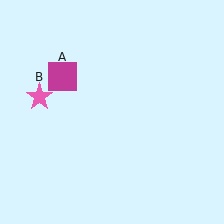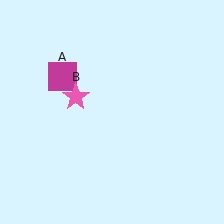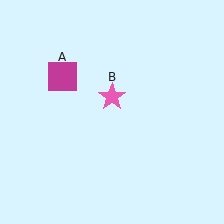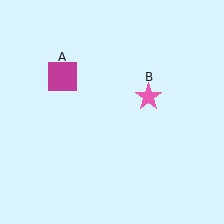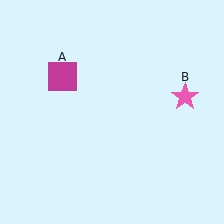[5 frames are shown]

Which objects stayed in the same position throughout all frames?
Magenta square (object A) remained stationary.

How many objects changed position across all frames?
1 object changed position: pink star (object B).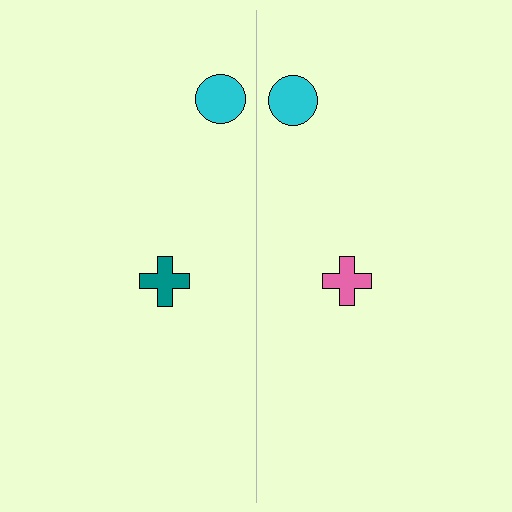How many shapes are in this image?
There are 4 shapes in this image.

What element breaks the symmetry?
The pink cross on the right side breaks the symmetry — its mirror counterpart is teal.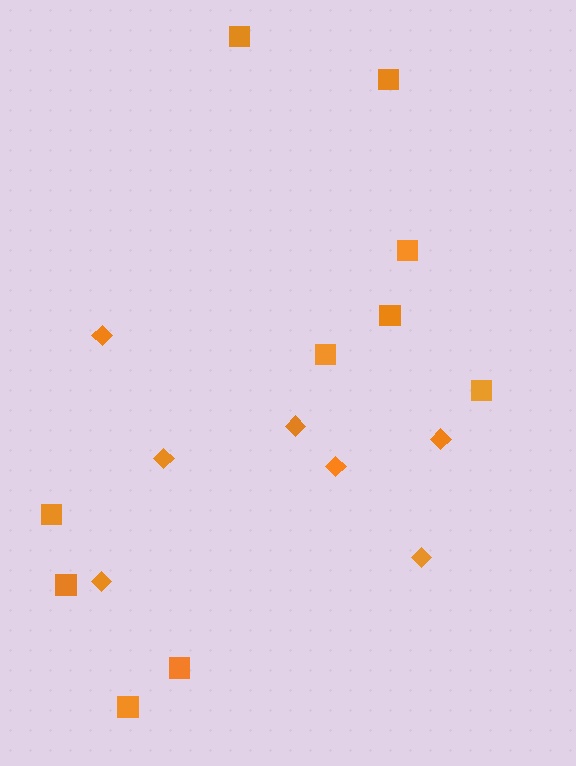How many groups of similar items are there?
There are 2 groups: one group of squares (10) and one group of diamonds (7).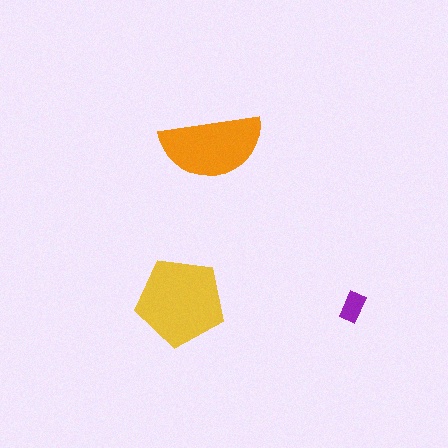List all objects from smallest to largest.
The purple rectangle, the orange semicircle, the yellow pentagon.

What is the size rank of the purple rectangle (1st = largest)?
3rd.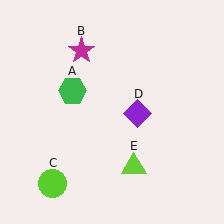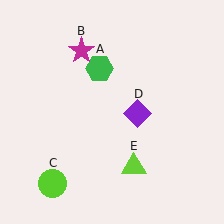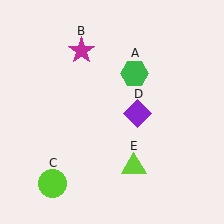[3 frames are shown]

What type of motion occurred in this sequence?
The green hexagon (object A) rotated clockwise around the center of the scene.